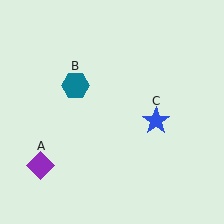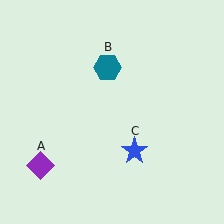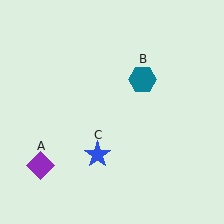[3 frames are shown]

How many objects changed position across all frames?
2 objects changed position: teal hexagon (object B), blue star (object C).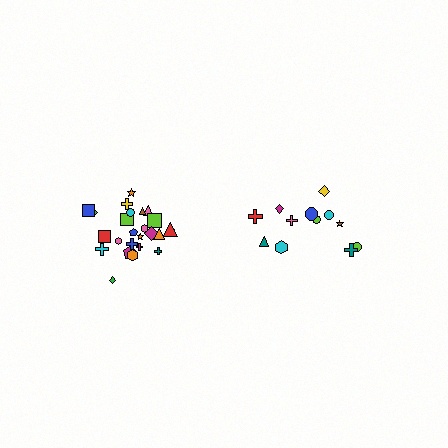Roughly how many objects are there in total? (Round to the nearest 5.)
Roughly 35 objects in total.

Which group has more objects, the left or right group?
The left group.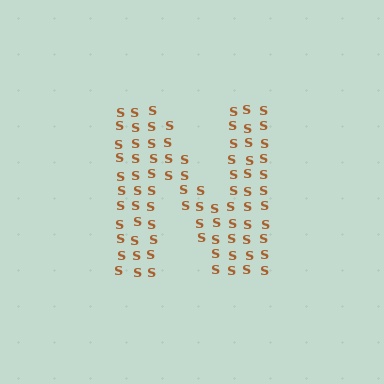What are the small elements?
The small elements are letter S's.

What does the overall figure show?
The overall figure shows the letter N.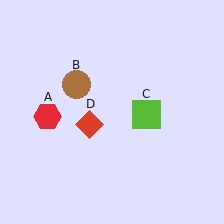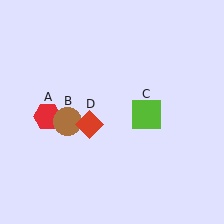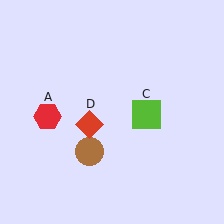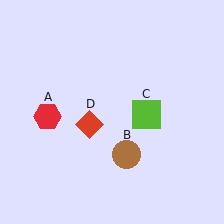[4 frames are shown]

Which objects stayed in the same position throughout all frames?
Red hexagon (object A) and lime square (object C) and red diamond (object D) remained stationary.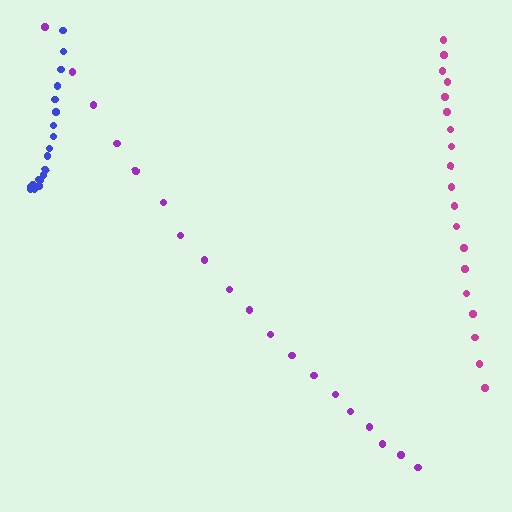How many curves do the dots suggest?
There are 3 distinct paths.